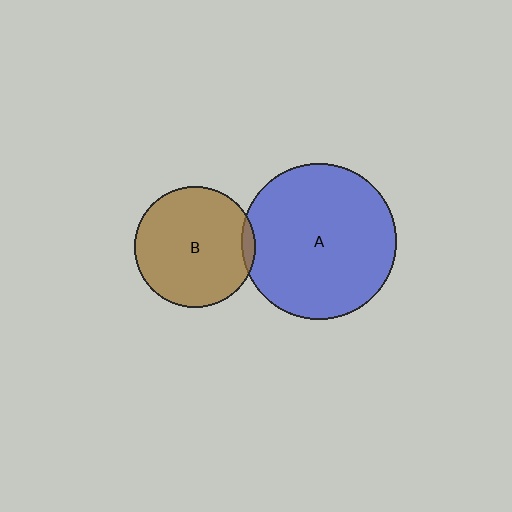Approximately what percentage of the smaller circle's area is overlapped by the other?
Approximately 5%.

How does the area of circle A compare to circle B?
Approximately 1.7 times.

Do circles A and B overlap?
Yes.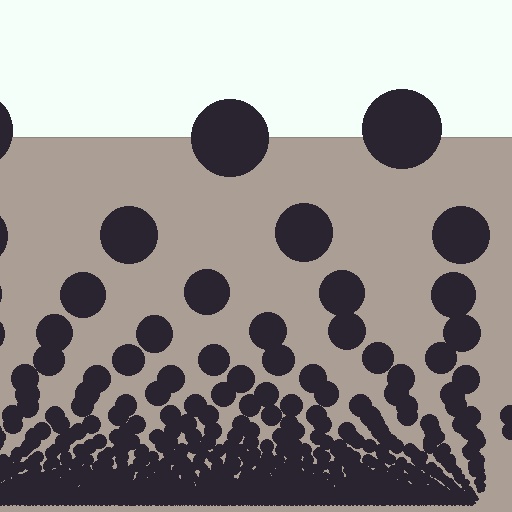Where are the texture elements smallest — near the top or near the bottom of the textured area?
Near the bottom.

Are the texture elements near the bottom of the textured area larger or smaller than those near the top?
Smaller. The gradient is inverted — elements near the bottom are smaller and denser.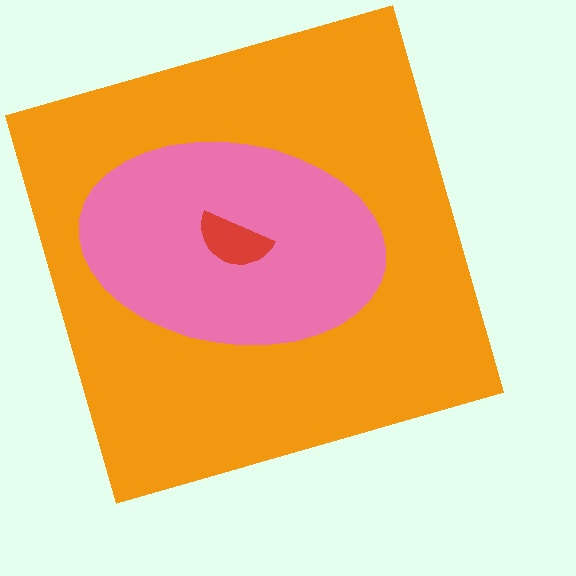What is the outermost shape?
The orange square.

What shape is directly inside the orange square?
The pink ellipse.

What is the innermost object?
The red semicircle.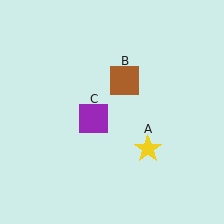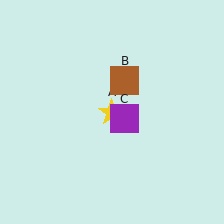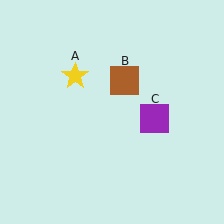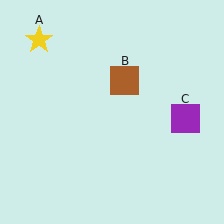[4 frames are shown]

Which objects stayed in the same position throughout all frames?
Brown square (object B) remained stationary.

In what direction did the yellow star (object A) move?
The yellow star (object A) moved up and to the left.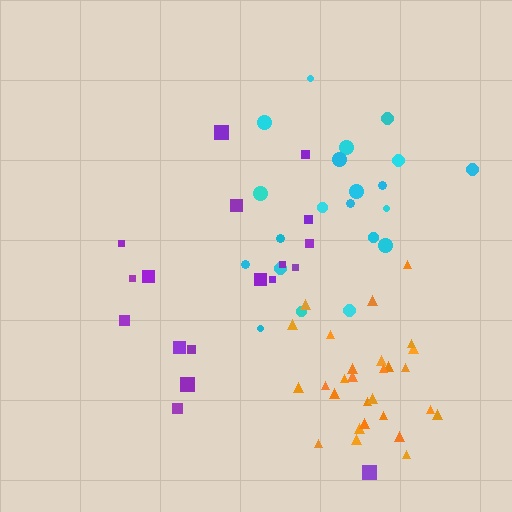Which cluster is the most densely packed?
Orange.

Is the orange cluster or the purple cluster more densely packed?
Orange.